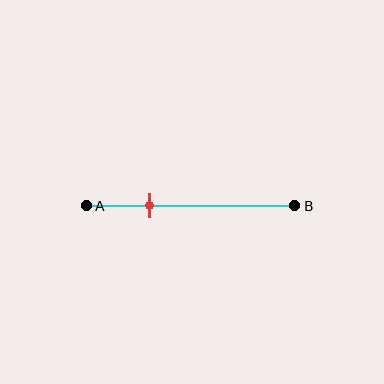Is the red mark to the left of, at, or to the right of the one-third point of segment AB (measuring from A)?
The red mark is to the left of the one-third point of segment AB.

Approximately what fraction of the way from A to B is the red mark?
The red mark is approximately 30% of the way from A to B.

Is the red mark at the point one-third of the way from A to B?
No, the mark is at about 30% from A, not at the 33% one-third point.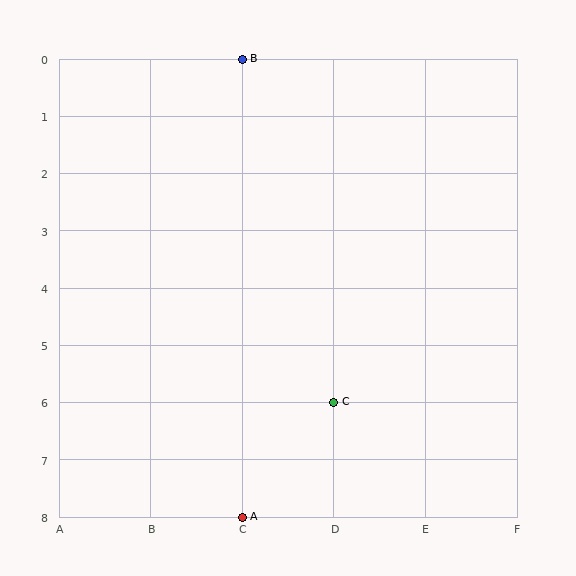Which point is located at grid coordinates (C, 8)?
Point A is at (C, 8).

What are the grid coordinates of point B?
Point B is at grid coordinates (C, 0).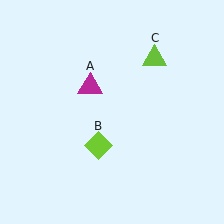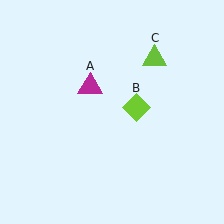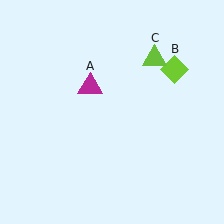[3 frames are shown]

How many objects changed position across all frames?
1 object changed position: lime diamond (object B).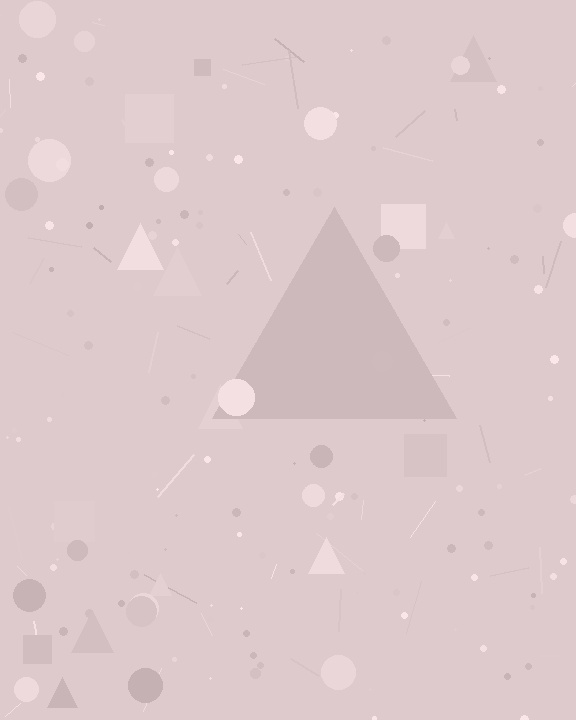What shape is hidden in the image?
A triangle is hidden in the image.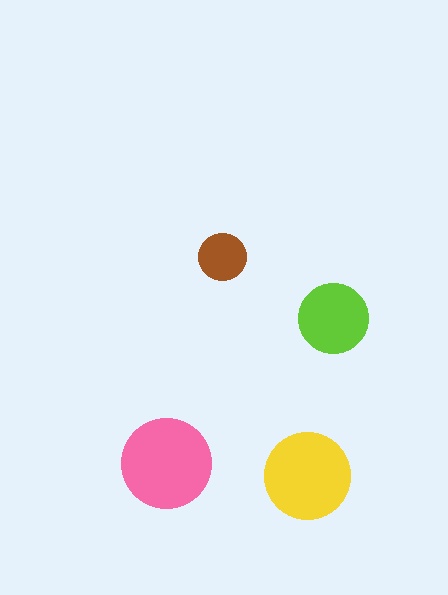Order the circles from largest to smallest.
the pink one, the yellow one, the lime one, the brown one.